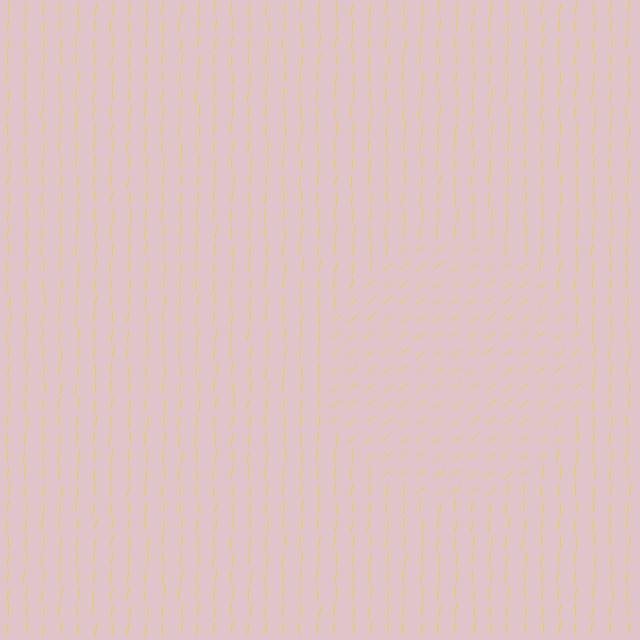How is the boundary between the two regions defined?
The boundary is defined purely by a change in line orientation (approximately 45 degrees difference). All lines are the same color and thickness.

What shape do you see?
I see a circle.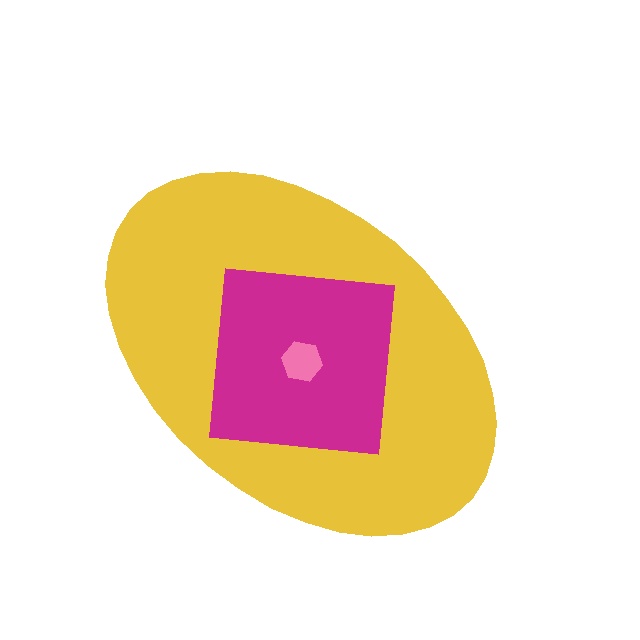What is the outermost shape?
The yellow ellipse.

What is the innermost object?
The pink hexagon.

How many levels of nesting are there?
3.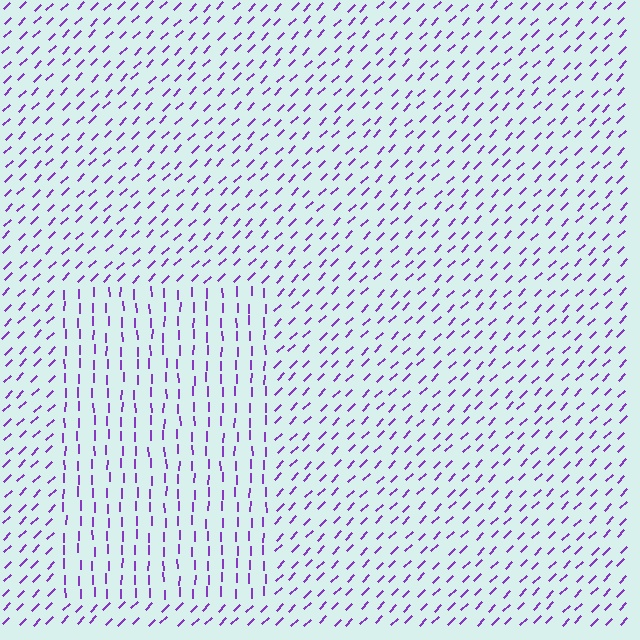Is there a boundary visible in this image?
Yes, there is a texture boundary formed by a change in line orientation.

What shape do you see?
I see a rectangle.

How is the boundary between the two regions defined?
The boundary is defined purely by a change in line orientation (approximately 45 degrees difference). All lines are the same color and thickness.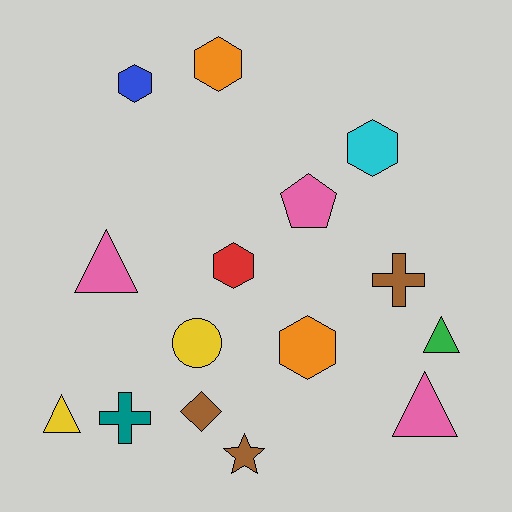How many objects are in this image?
There are 15 objects.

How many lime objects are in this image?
There are no lime objects.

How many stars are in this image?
There is 1 star.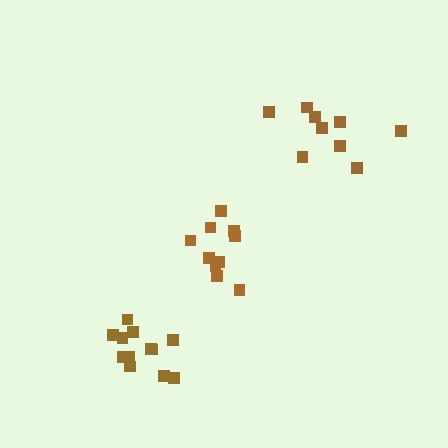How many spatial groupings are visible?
There are 3 spatial groupings.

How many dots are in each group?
Group 1: 10 dots, Group 2: 12 dots, Group 3: 9 dots (31 total).